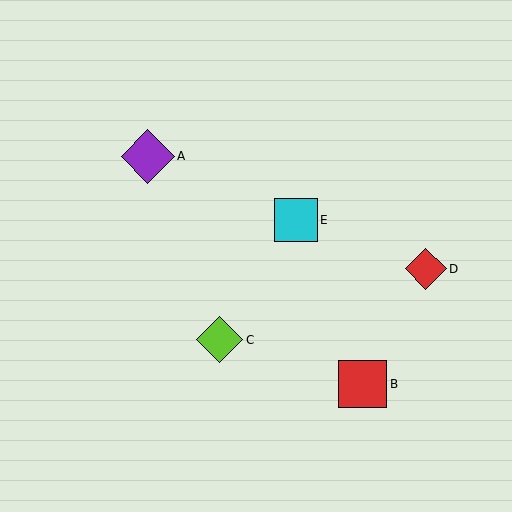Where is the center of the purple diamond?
The center of the purple diamond is at (148, 156).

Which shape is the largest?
The purple diamond (labeled A) is the largest.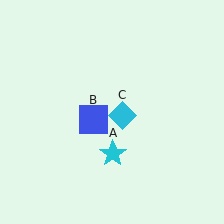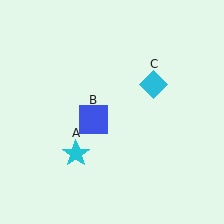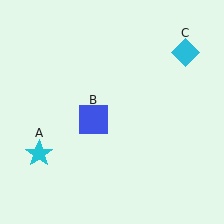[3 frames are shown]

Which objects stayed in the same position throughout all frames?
Blue square (object B) remained stationary.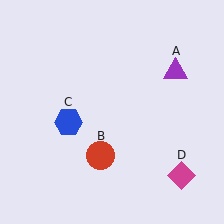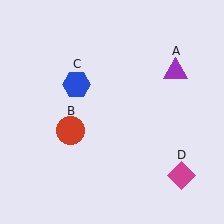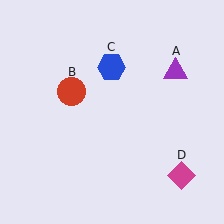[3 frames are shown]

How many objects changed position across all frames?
2 objects changed position: red circle (object B), blue hexagon (object C).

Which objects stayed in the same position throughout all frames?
Purple triangle (object A) and magenta diamond (object D) remained stationary.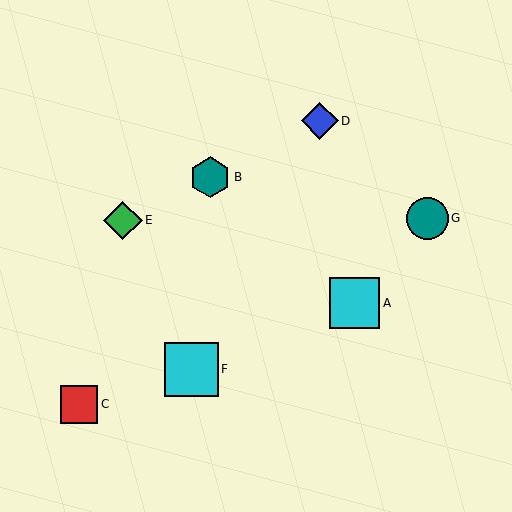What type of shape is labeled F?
Shape F is a cyan square.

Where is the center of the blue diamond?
The center of the blue diamond is at (320, 121).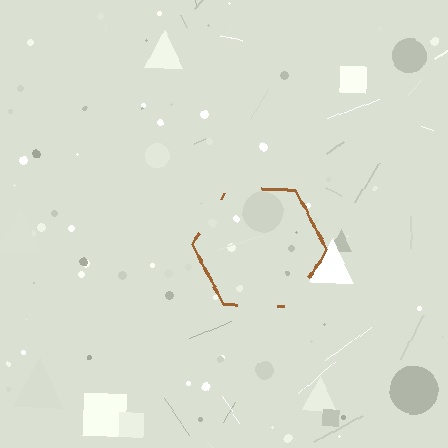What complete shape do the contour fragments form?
The contour fragments form a hexagon.